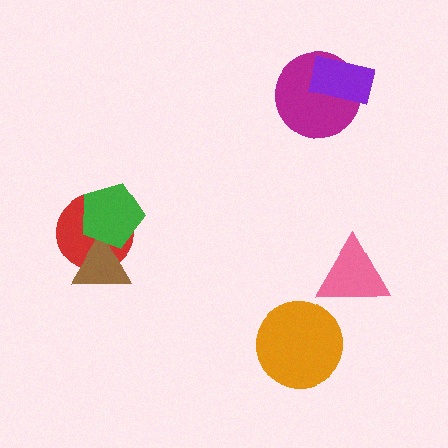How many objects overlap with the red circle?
2 objects overlap with the red circle.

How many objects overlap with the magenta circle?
1 object overlaps with the magenta circle.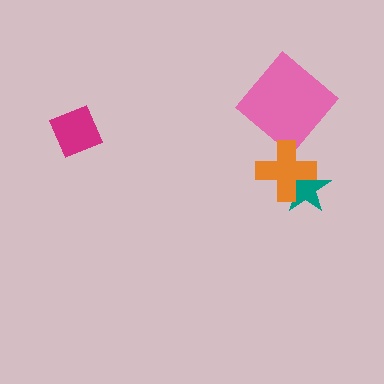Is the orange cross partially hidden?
No, no other shape covers it.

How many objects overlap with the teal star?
1 object overlaps with the teal star.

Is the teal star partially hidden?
Yes, it is partially covered by another shape.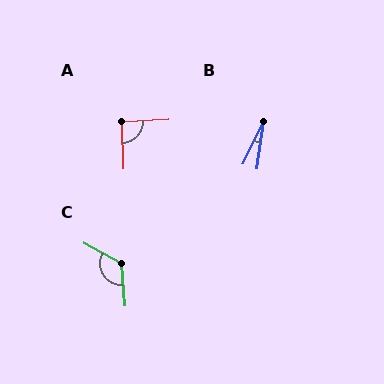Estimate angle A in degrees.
Approximately 91 degrees.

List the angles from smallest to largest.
B (18°), A (91°), C (123°).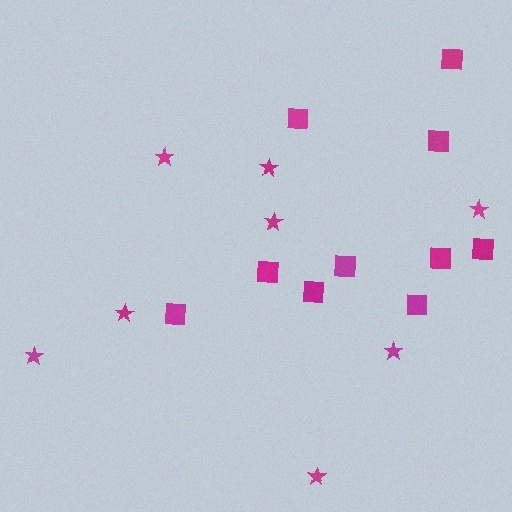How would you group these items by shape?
There are 2 groups: one group of stars (8) and one group of squares (10).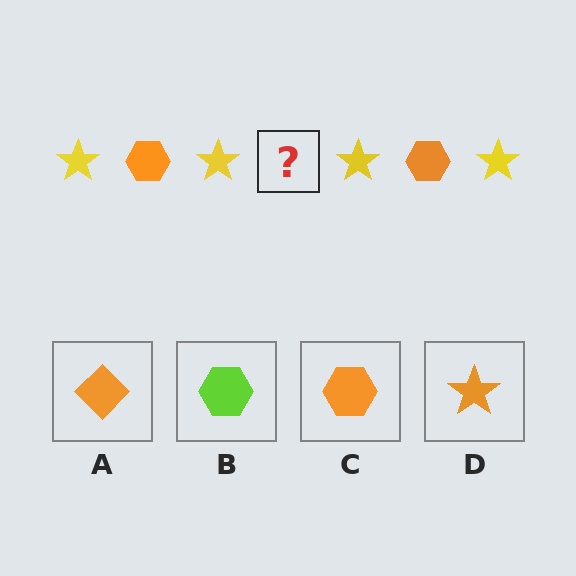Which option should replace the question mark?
Option C.